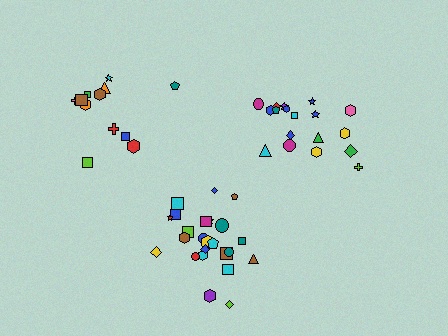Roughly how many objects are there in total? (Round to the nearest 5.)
Roughly 55 objects in total.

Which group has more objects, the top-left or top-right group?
The top-right group.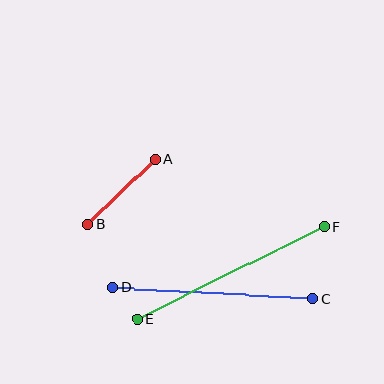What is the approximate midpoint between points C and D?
The midpoint is at approximately (213, 293) pixels.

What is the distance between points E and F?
The distance is approximately 208 pixels.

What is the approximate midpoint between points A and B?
The midpoint is at approximately (121, 192) pixels.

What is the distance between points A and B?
The distance is approximately 94 pixels.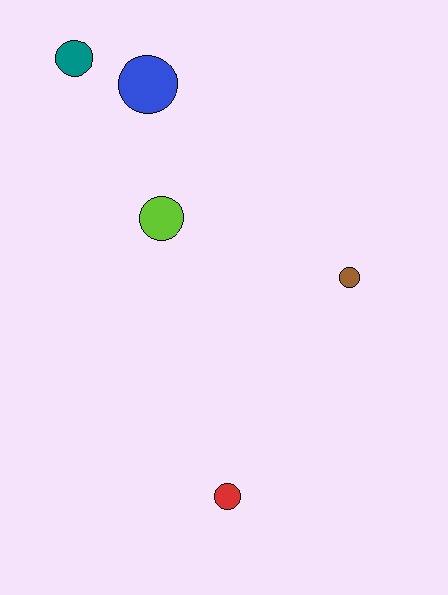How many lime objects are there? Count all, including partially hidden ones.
There is 1 lime object.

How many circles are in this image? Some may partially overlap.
There are 5 circles.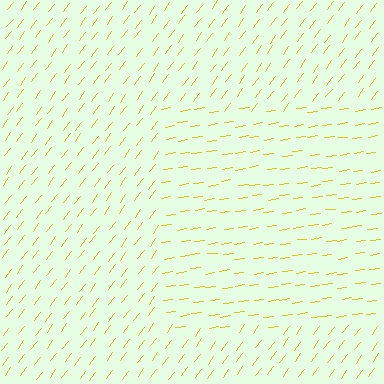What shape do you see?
I see a rectangle.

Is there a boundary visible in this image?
Yes, there is a texture boundary formed by a change in line orientation.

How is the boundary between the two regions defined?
The boundary is defined purely by a change in line orientation (approximately 45 degrees difference). All lines are the same color and thickness.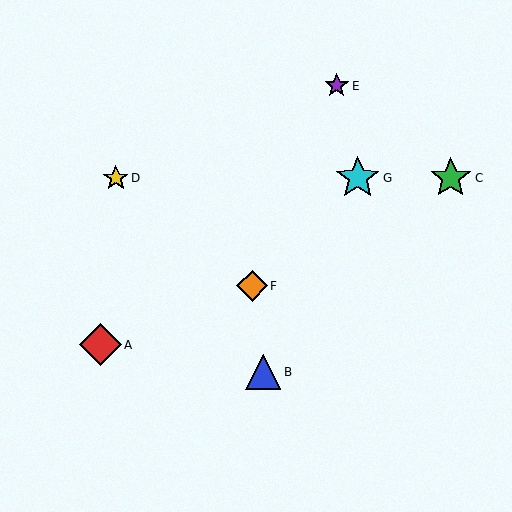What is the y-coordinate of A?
Object A is at y≈345.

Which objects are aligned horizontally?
Objects C, D, G are aligned horizontally.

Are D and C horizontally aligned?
Yes, both are at y≈178.